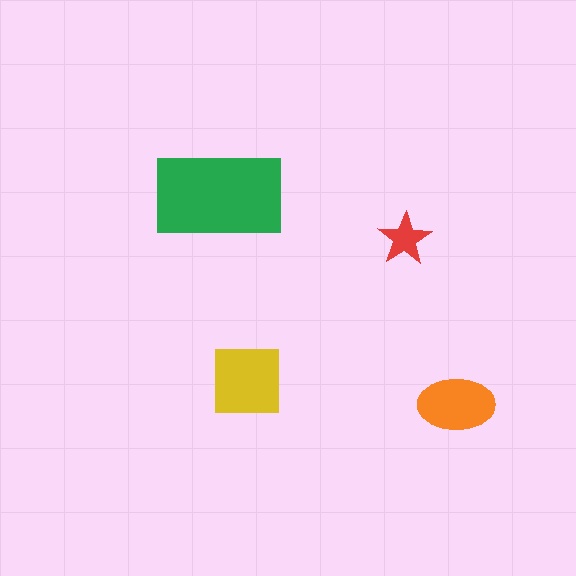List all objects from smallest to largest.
The red star, the orange ellipse, the yellow square, the green rectangle.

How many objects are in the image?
There are 4 objects in the image.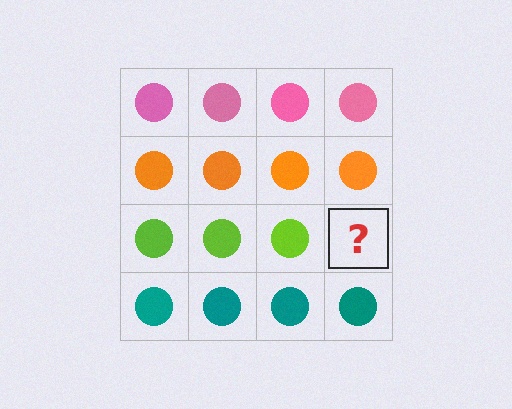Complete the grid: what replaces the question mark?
The question mark should be replaced with a lime circle.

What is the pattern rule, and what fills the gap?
The rule is that each row has a consistent color. The gap should be filled with a lime circle.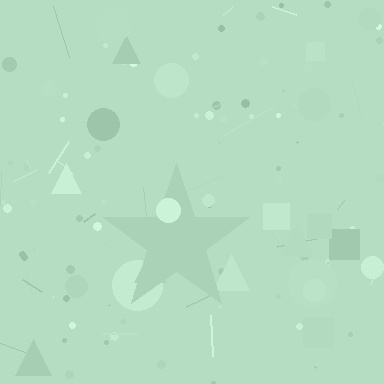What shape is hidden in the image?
A star is hidden in the image.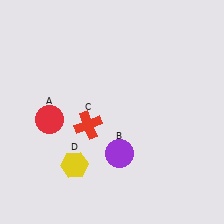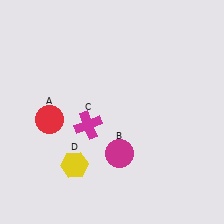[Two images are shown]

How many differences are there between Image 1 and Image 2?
There are 2 differences between the two images.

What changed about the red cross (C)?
In Image 1, C is red. In Image 2, it changed to magenta.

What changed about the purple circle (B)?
In Image 1, B is purple. In Image 2, it changed to magenta.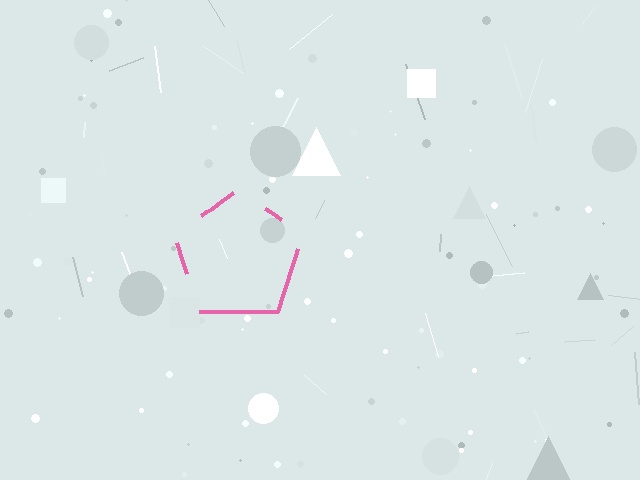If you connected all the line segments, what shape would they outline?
They would outline a pentagon.